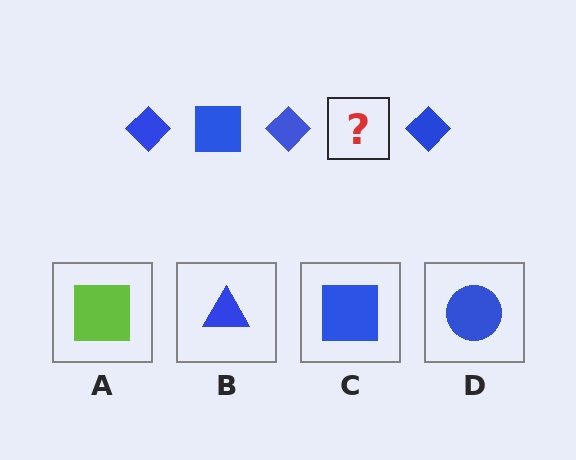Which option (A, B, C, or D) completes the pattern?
C.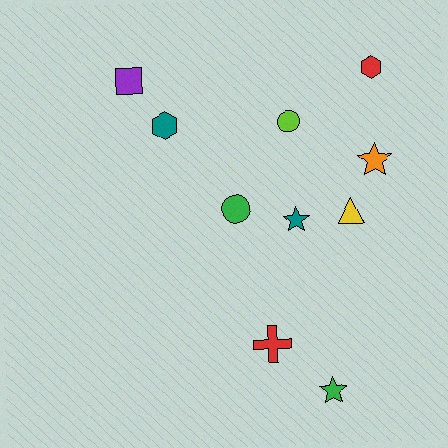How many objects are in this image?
There are 10 objects.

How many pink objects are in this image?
There are no pink objects.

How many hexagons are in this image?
There are 2 hexagons.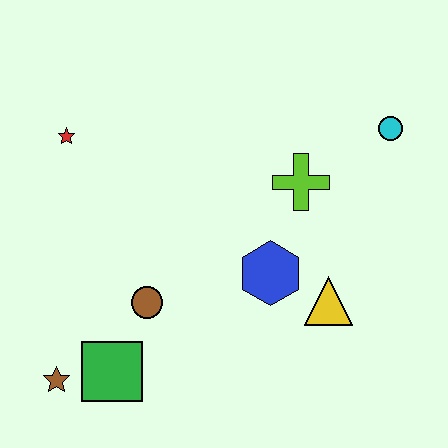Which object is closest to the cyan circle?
The lime cross is closest to the cyan circle.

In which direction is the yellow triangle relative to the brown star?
The yellow triangle is to the right of the brown star.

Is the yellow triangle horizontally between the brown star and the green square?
No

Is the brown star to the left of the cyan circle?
Yes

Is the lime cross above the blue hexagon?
Yes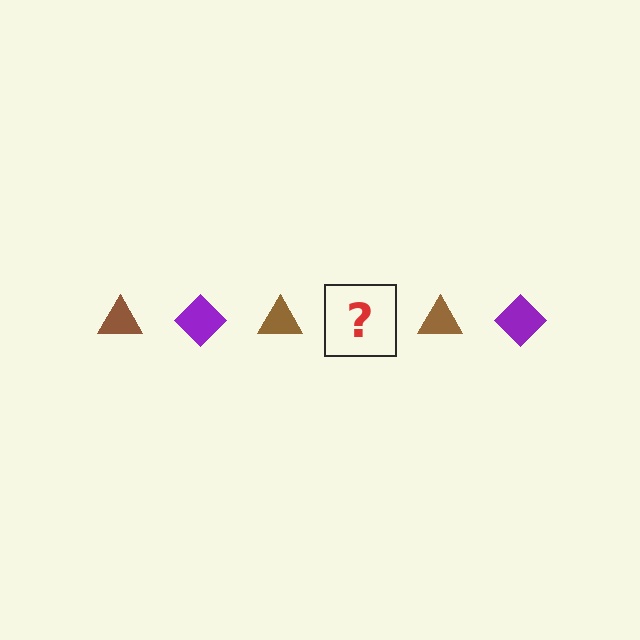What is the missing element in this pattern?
The missing element is a purple diamond.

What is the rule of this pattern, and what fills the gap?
The rule is that the pattern alternates between brown triangle and purple diamond. The gap should be filled with a purple diamond.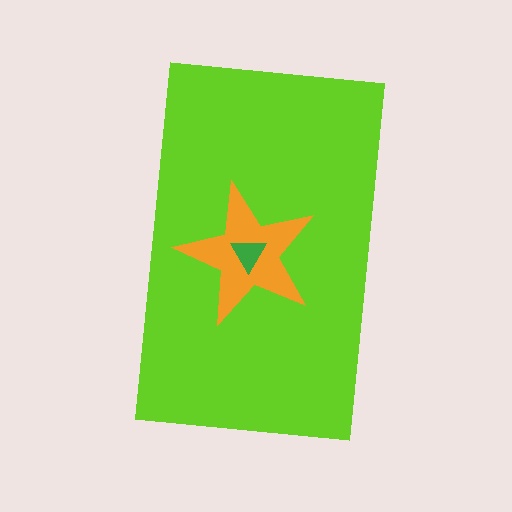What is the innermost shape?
The green triangle.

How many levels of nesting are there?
3.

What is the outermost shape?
The lime rectangle.